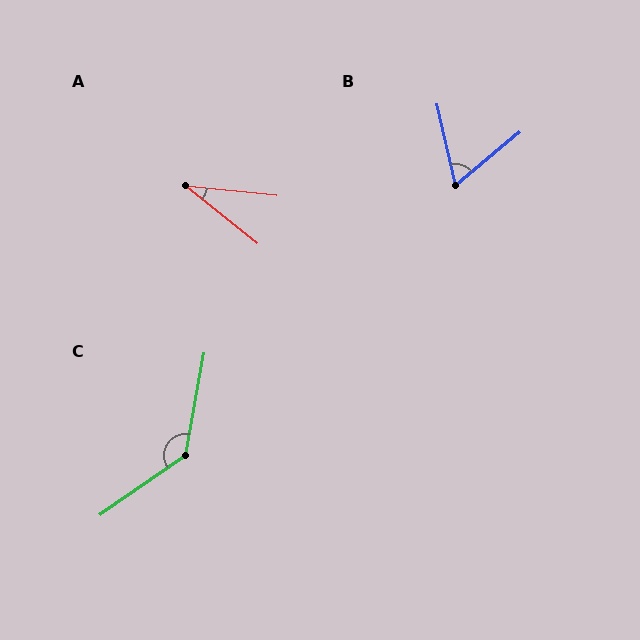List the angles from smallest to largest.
A (33°), B (63°), C (135°).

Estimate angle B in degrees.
Approximately 63 degrees.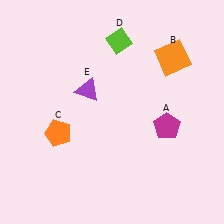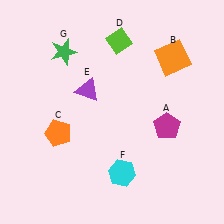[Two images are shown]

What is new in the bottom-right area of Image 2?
A cyan hexagon (F) was added in the bottom-right area of Image 2.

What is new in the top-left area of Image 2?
A green star (G) was added in the top-left area of Image 2.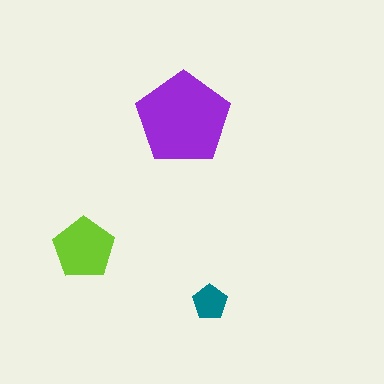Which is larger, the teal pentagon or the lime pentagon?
The lime one.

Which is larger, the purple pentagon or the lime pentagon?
The purple one.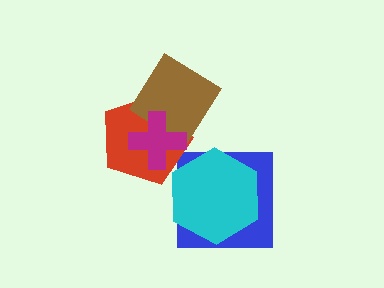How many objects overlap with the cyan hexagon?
1 object overlaps with the cyan hexagon.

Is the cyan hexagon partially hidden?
No, no other shape covers it.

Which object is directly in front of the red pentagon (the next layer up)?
The brown diamond is directly in front of the red pentagon.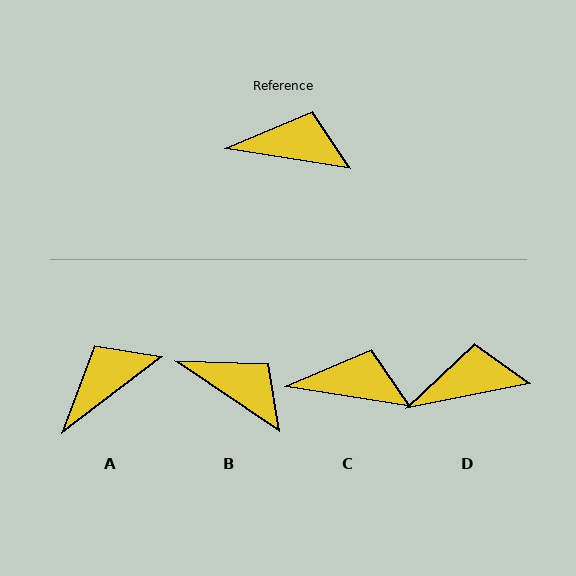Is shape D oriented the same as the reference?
No, it is off by about 20 degrees.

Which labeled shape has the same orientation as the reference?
C.